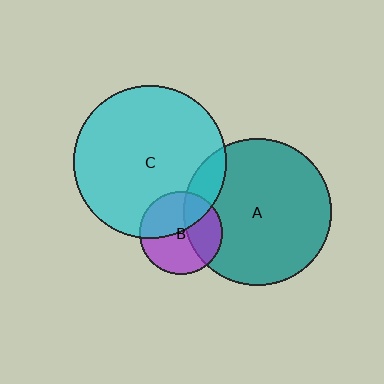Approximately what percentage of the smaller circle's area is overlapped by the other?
Approximately 10%.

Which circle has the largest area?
Circle C (cyan).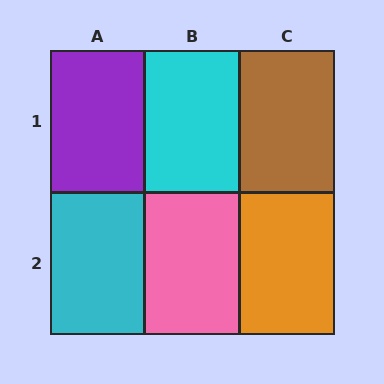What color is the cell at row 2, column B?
Pink.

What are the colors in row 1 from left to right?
Purple, cyan, brown.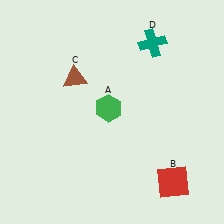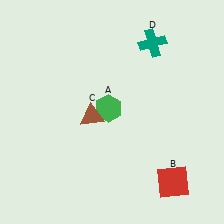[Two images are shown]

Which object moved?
The brown triangle (C) moved down.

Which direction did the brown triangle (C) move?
The brown triangle (C) moved down.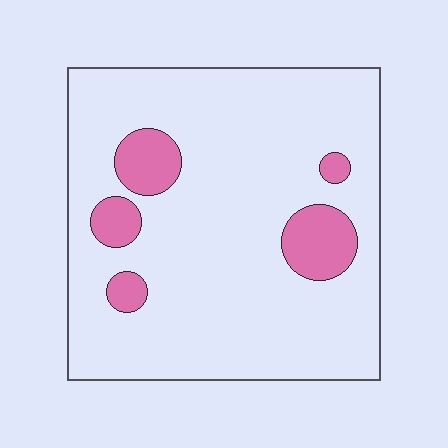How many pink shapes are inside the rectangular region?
5.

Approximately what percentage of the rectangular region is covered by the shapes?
Approximately 15%.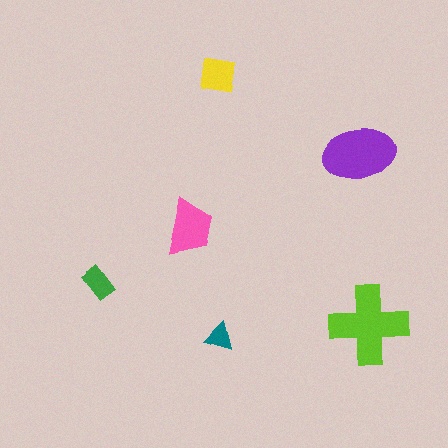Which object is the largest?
The lime cross.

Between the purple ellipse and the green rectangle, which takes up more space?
The purple ellipse.